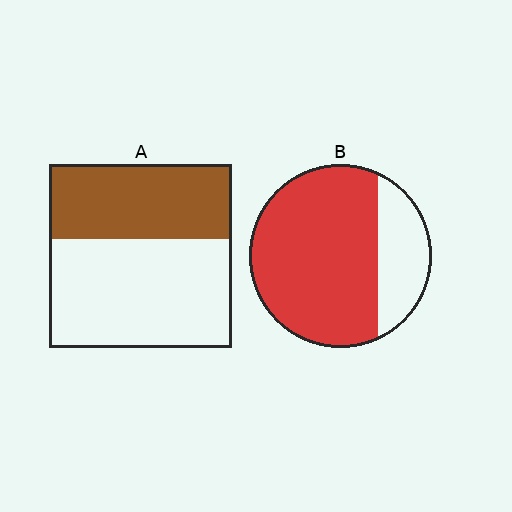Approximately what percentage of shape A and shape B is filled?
A is approximately 40% and B is approximately 75%.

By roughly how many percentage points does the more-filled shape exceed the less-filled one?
By roughly 35 percentage points (B over A).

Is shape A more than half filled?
No.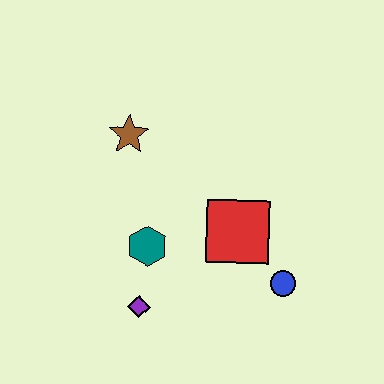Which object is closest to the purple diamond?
The teal hexagon is closest to the purple diamond.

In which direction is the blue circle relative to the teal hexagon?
The blue circle is to the right of the teal hexagon.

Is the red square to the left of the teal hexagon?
No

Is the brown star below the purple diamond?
No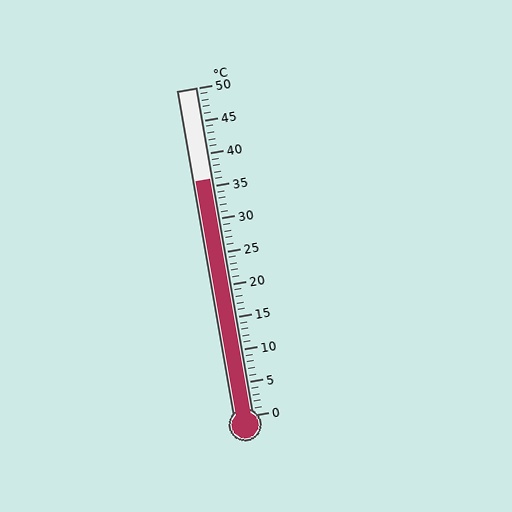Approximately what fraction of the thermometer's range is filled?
The thermometer is filled to approximately 70% of its range.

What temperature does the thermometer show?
The thermometer shows approximately 36°C.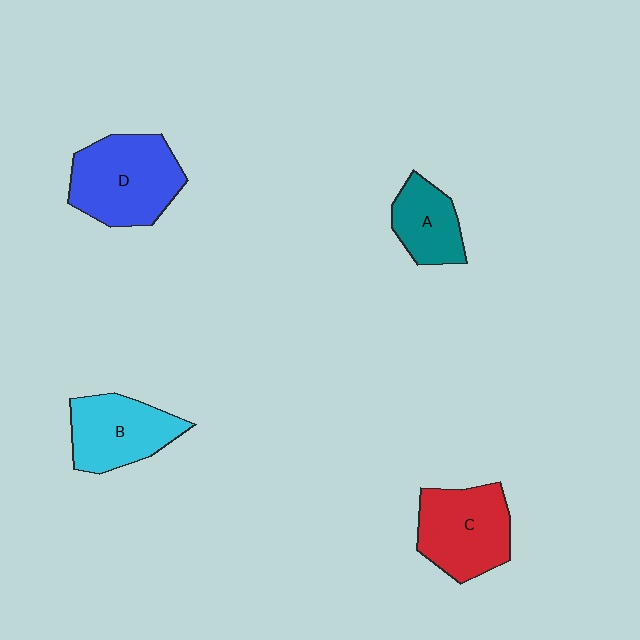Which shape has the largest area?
Shape D (blue).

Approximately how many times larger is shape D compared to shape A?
Approximately 1.7 times.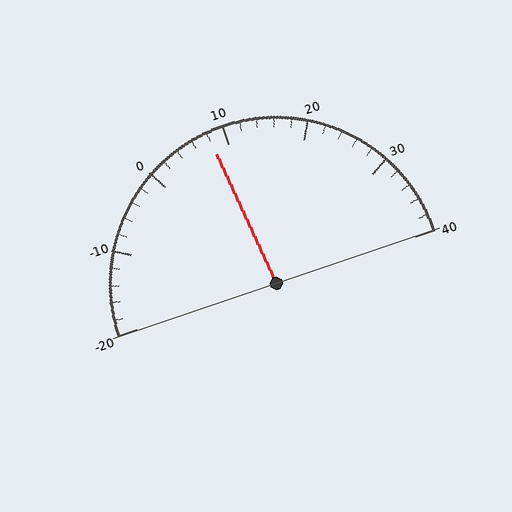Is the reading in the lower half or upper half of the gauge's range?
The reading is in the lower half of the range (-20 to 40).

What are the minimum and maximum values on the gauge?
The gauge ranges from -20 to 40.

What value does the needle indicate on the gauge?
The needle indicates approximately 8.